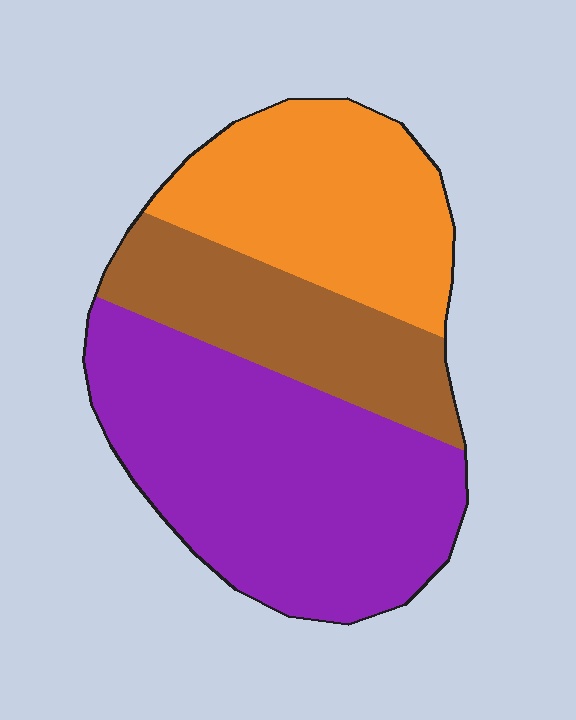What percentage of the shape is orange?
Orange covers 29% of the shape.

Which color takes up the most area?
Purple, at roughly 50%.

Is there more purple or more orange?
Purple.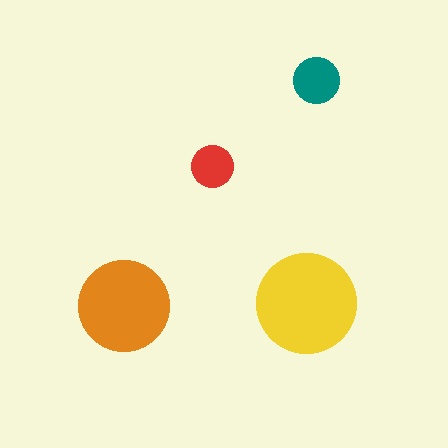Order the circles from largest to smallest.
the yellow one, the orange one, the teal one, the red one.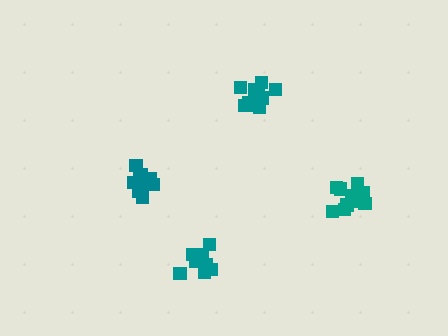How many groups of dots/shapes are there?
There are 4 groups.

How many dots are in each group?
Group 1: 10 dots, Group 2: 12 dots, Group 3: 12 dots, Group 4: 15 dots (49 total).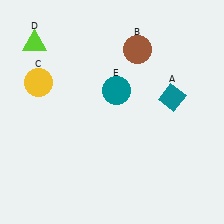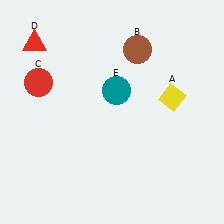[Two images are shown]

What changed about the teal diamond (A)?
In Image 1, A is teal. In Image 2, it changed to yellow.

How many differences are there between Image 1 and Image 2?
There are 3 differences between the two images.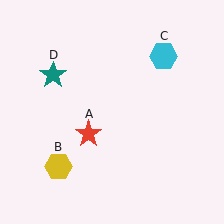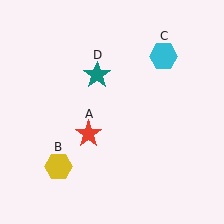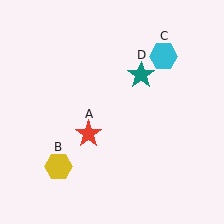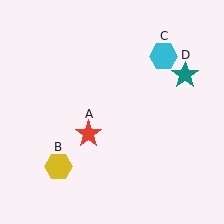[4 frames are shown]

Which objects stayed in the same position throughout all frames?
Red star (object A) and yellow hexagon (object B) and cyan hexagon (object C) remained stationary.